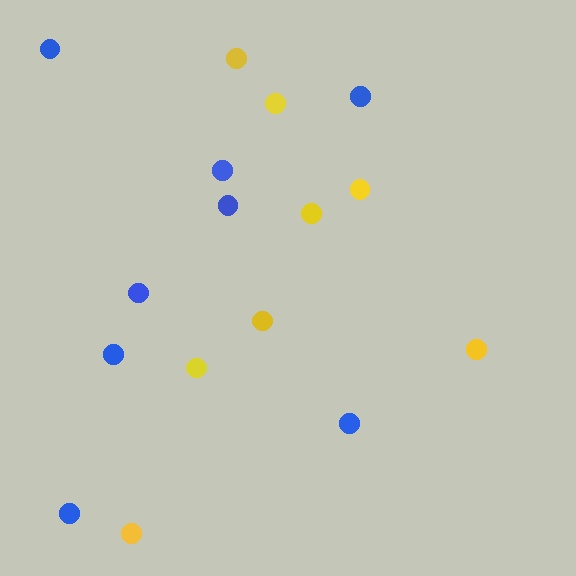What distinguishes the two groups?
There are 2 groups: one group of blue circles (8) and one group of yellow circles (8).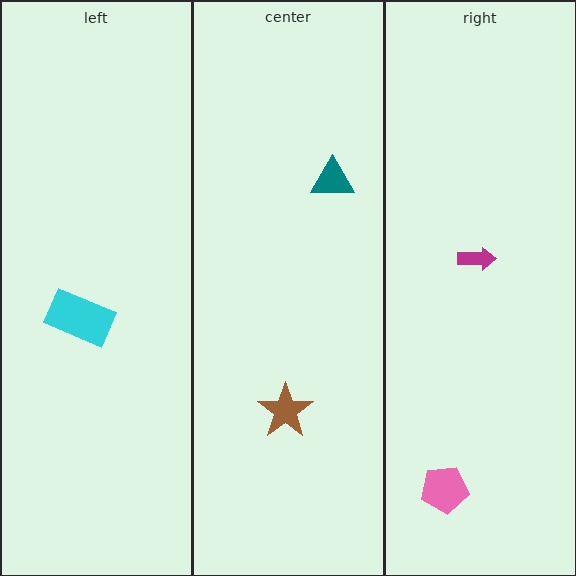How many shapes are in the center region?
2.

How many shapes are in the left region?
1.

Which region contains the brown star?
The center region.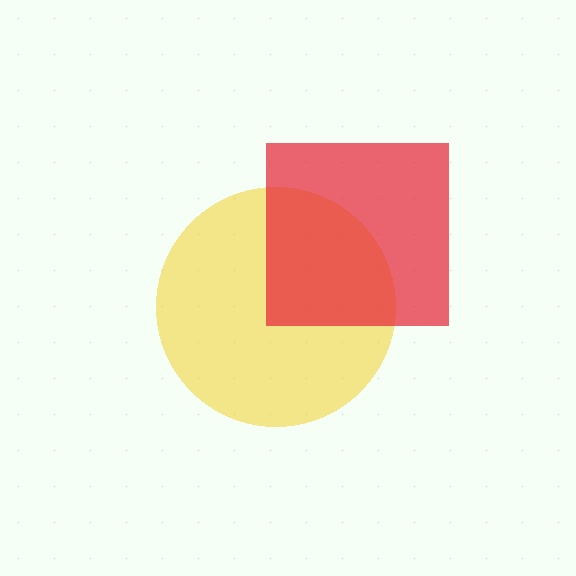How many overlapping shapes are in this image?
There are 2 overlapping shapes in the image.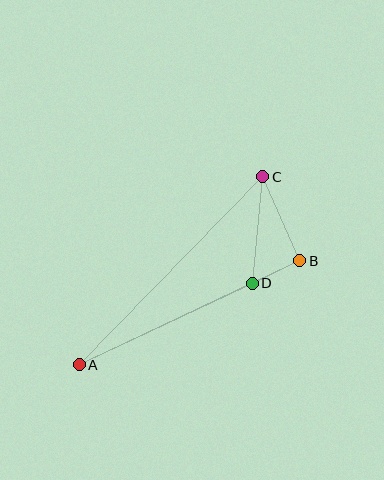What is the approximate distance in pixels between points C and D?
The distance between C and D is approximately 107 pixels.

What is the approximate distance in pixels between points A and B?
The distance between A and B is approximately 244 pixels.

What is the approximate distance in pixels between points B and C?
The distance between B and C is approximately 92 pixels.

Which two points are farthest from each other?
Points A and C are farthest from each other.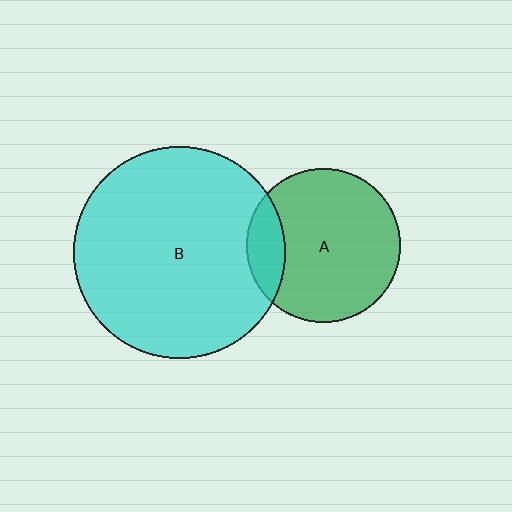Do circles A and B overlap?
Yes.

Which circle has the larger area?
Circle B (cyan).